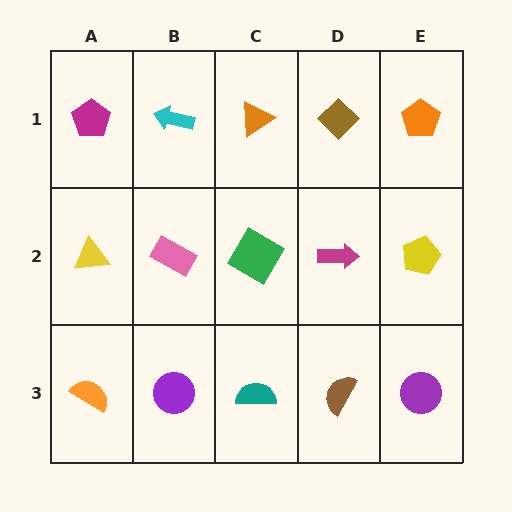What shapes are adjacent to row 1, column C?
A green diamond (row 2, column C), a cyan arrow (row 1, column B), a brown diamond (row 1, column D).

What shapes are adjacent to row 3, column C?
A green diamond (row 2, column C), a purple circle (row 3, column B), a brown semicircle (row 3, column D).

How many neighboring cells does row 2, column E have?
3.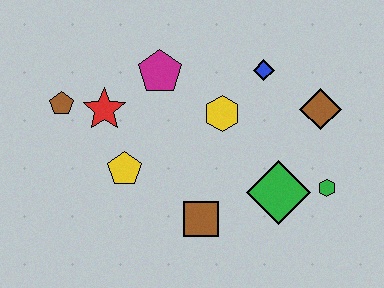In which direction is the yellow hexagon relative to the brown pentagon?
The yellow hexagon is to the right of the brown pentagon.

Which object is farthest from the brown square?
The brown pentagon is farthest from the brown square.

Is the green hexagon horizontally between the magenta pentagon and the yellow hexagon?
No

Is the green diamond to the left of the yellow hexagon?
No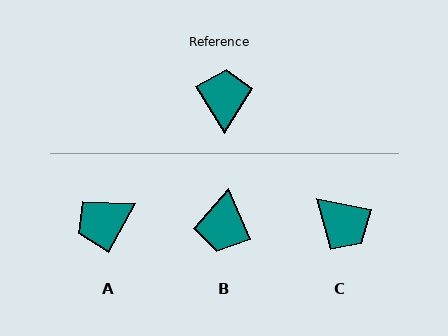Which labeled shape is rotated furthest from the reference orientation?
B, about 172 degrees away.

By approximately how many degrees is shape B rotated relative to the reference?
Approximately 172 degrees counter-clockwise.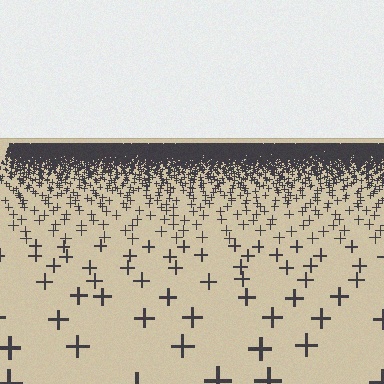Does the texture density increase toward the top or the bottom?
Density increases toward the top.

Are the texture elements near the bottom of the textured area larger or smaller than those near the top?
Larger. Near the bottom, elements are closer to the viewer and appear at a bigger on-screen size.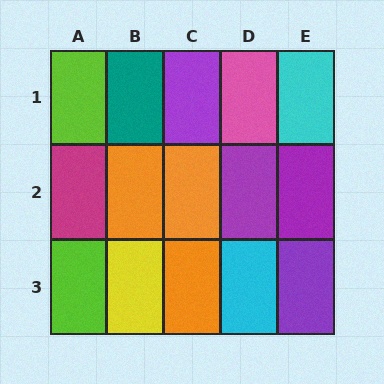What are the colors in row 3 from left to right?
Lime, yellow, orange, cyan, purple.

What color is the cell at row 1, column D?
Pink.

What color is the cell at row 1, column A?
Lime.